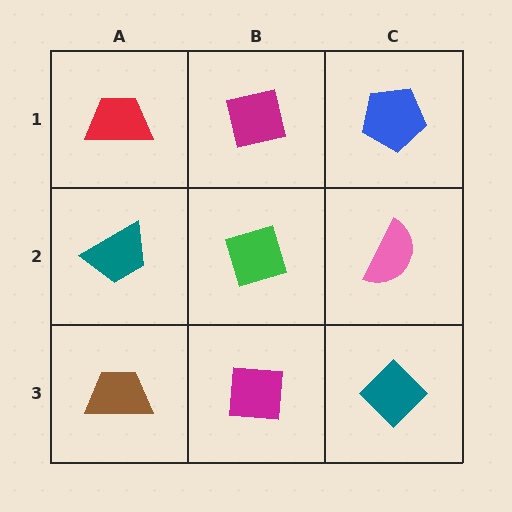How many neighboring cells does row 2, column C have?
3.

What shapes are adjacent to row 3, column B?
A green diamond (row 2, column B), a brown trapezoid (row 3, column A), a teal diamond (row 3, column C).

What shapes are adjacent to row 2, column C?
A blue pentagon (row 1, column C), a teal diamond (row 3, column C), a green diamond (row 2, column B).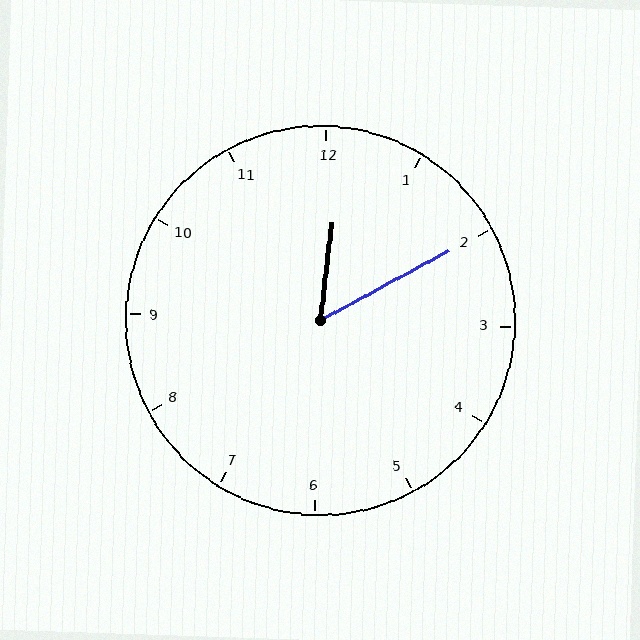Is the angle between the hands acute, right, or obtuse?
It is acute.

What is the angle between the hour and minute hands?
Approximately 55 degrees.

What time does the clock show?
12:10.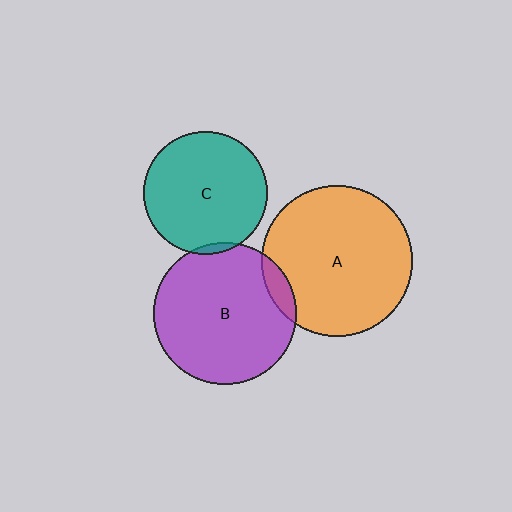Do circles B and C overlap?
Yes.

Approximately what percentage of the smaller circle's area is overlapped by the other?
Approximately 5%.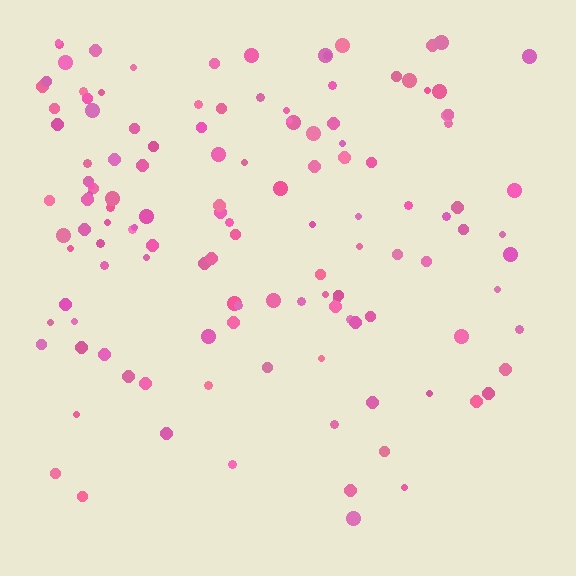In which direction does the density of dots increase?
From bottom to top, with the top side densest.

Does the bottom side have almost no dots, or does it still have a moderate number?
Still a moderate number, just noticeably fewer than the top.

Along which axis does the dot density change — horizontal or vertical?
Vertical.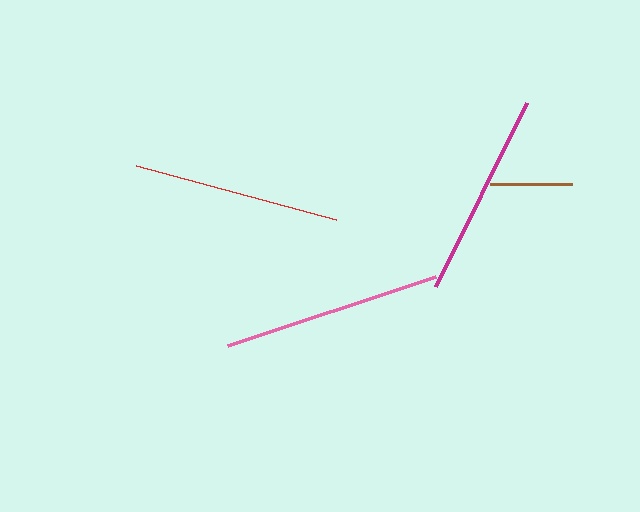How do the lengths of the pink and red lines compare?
The pink and red lines are approximately the same length.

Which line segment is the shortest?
The brown line is the shortest at approximately 82 pixels.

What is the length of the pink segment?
The pink segment is approximately 220 pixels long.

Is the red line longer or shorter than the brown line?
The red line is longer than the brown line.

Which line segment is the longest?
The pink line is the longest at approximately 220 pixels.